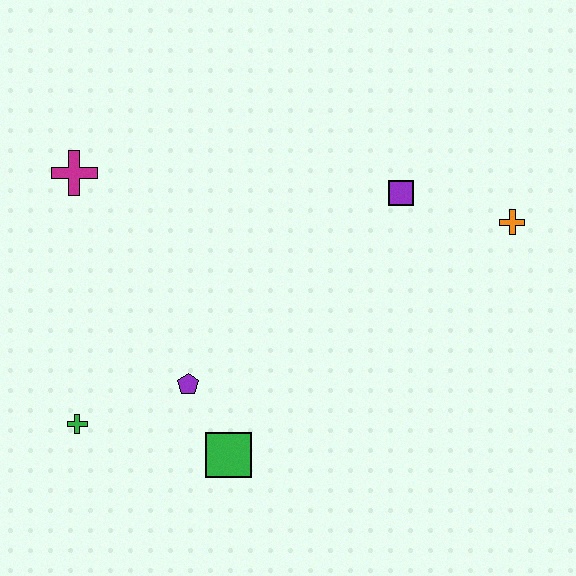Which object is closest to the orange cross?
The purple square is closest to the orange cross.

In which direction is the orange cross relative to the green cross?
The orange cross is to the right of the green cross.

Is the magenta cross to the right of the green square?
No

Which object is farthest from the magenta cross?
The orange cross is farthest from the magenta cross.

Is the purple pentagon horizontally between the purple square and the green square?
No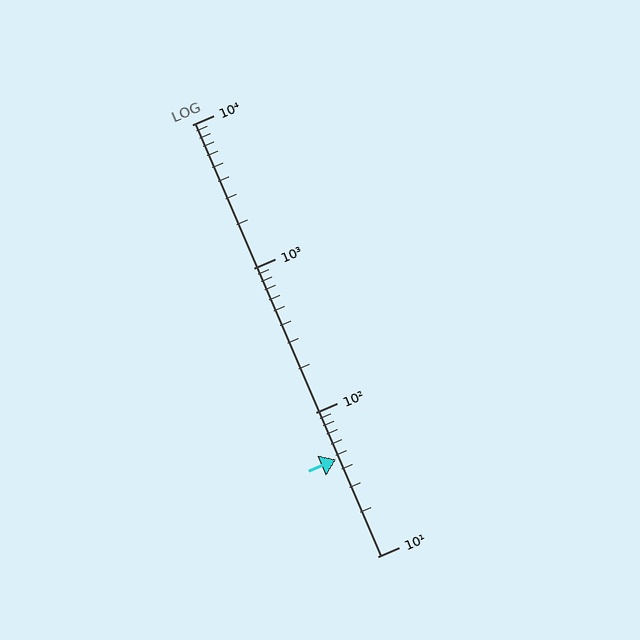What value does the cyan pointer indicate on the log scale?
The pointer indicates approximately 47.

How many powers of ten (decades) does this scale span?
The scale spans 3 decades, from 10 to 10000.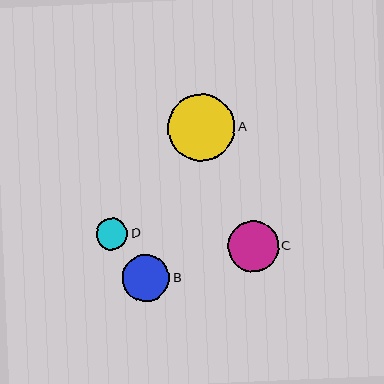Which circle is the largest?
Circle A is the largest with a size of approximately 67 pixels.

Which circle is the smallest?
Circle D is the smallest with a size of approximately 32 pixels.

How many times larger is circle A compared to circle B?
Circle A is approximately 1.4 times the size of circle B.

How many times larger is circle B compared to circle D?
Circle B is approximately 1.5 times the size of circle D.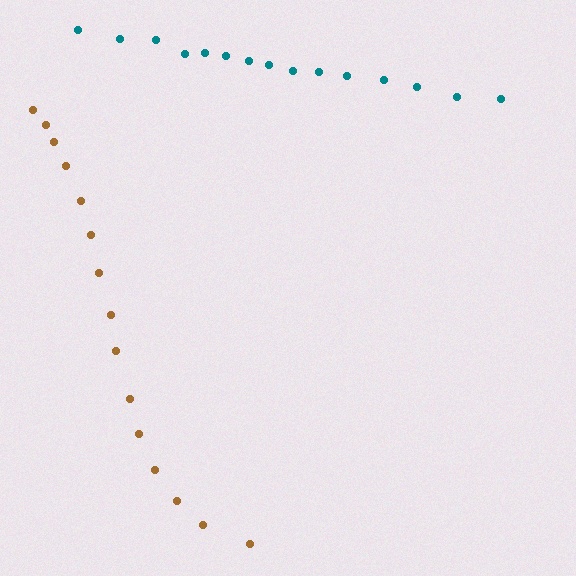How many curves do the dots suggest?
There are 2 distinct paths.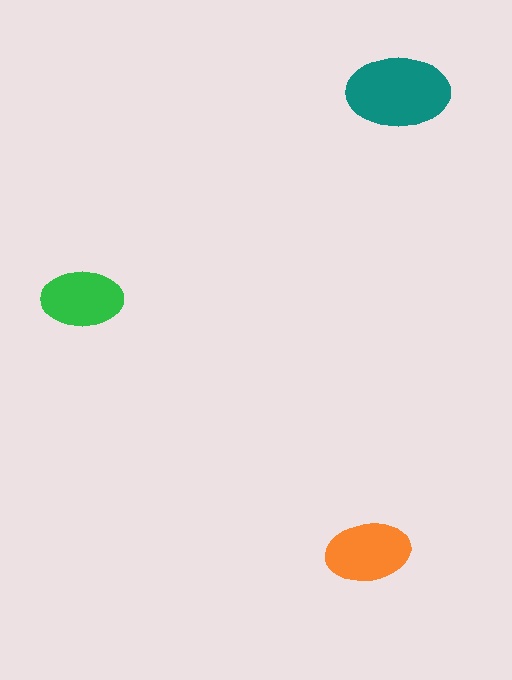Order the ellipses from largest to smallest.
the teal one, the orange one, the green one.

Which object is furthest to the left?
The green ellipse is leftmost.